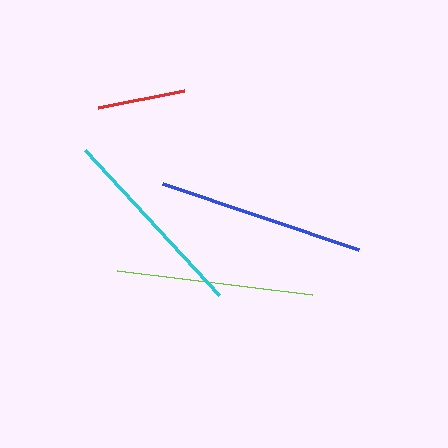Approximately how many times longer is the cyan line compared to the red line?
The cyan line is approximately 2.2 times the length of the red line.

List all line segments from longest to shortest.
From longest to shortest: blue, cyan, lime, red.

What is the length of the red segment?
The red segment is approximately 89 pixels long.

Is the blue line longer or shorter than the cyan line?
The blue line is longer than the cyan line.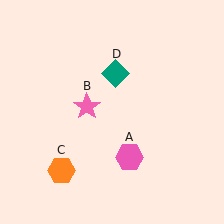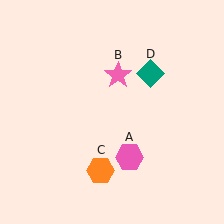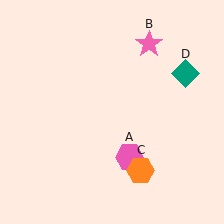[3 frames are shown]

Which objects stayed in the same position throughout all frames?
Pink hexagon (object A) remained stationary.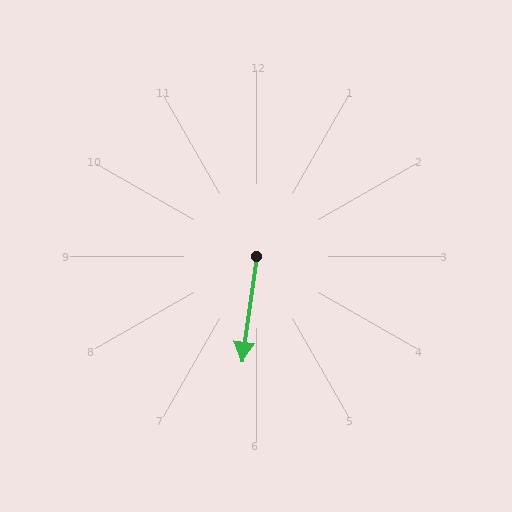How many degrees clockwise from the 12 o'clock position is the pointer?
Approximately 188 degrees.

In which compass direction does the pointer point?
South.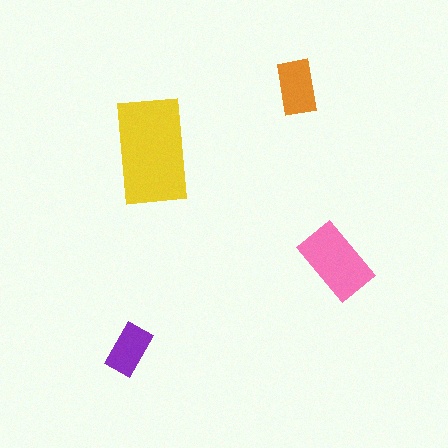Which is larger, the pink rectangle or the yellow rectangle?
The yellow one.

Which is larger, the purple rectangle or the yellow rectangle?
The yellow one.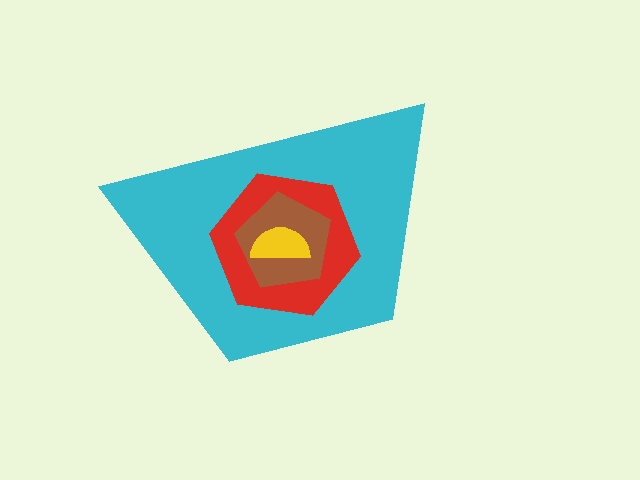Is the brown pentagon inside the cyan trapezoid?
Yes.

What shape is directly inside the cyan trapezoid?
The red hexagon.